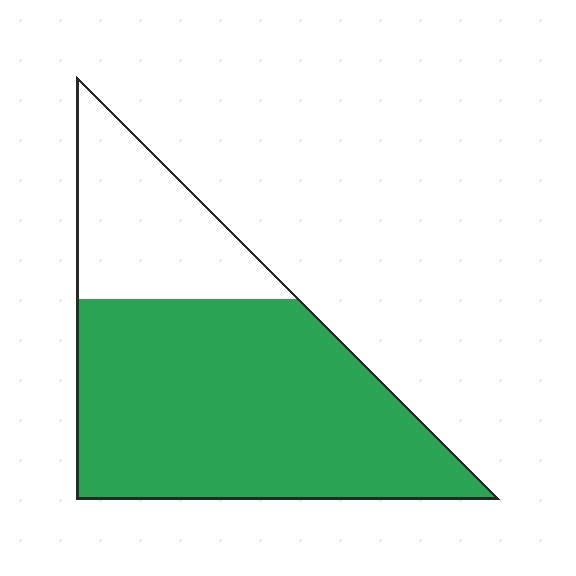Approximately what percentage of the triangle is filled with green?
Approximately 70%.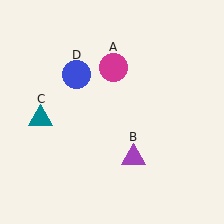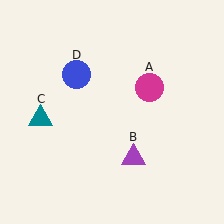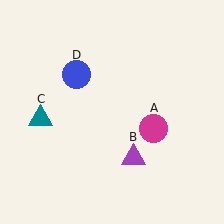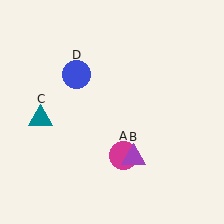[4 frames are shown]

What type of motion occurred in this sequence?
The magenta circle (object A) rotated clockwise around the center of the scene.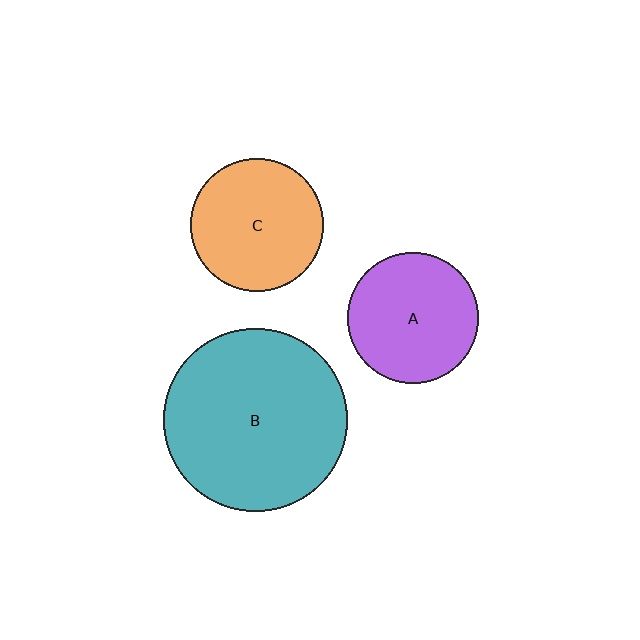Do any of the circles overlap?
No, none of the circles overlap.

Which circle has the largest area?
Circle B (teal).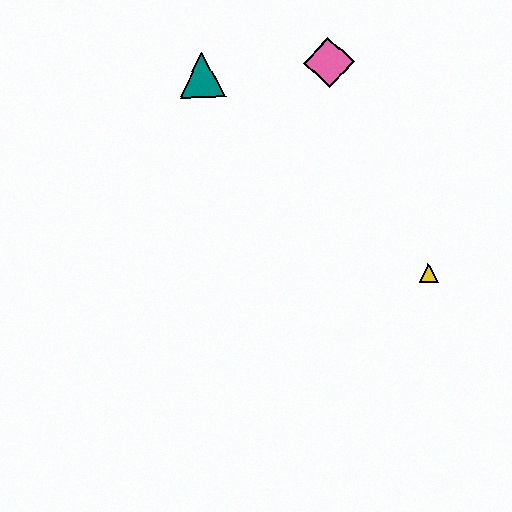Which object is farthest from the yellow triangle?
The teal triangle is farthest from the yellow triangle.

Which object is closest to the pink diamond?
The teal triangle is closest to the pink diamond.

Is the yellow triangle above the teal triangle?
No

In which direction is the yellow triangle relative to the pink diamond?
The yellow triangle is below the pink diamond.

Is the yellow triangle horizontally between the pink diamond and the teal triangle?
No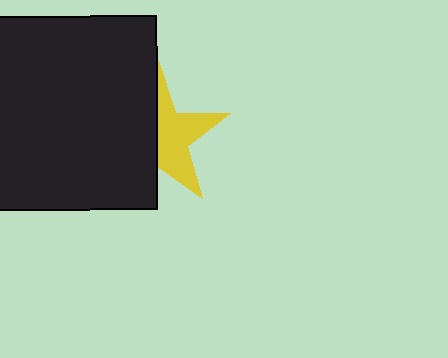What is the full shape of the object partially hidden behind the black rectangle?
The partially hidden object is a yellow star.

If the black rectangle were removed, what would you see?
You would see the complete yellow star.